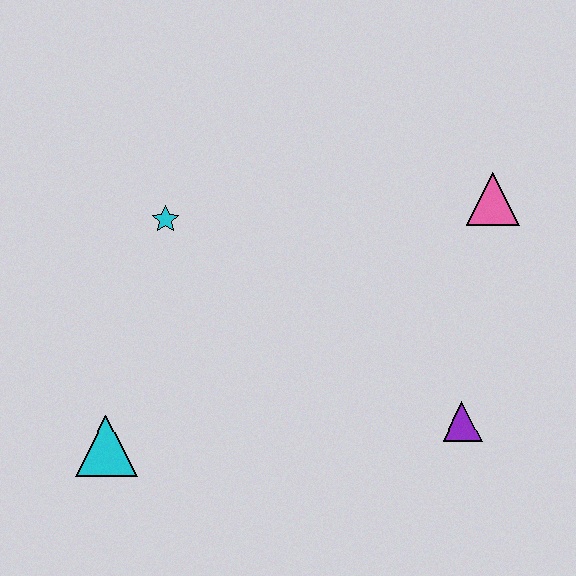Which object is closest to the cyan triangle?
The cyan star is closest to the cyan triangle.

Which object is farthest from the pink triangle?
The cyan triangle is farthest from the pink triangle.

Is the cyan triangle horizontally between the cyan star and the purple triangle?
No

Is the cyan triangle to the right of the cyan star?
No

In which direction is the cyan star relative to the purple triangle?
The cyan star is to the left of the purple triangle.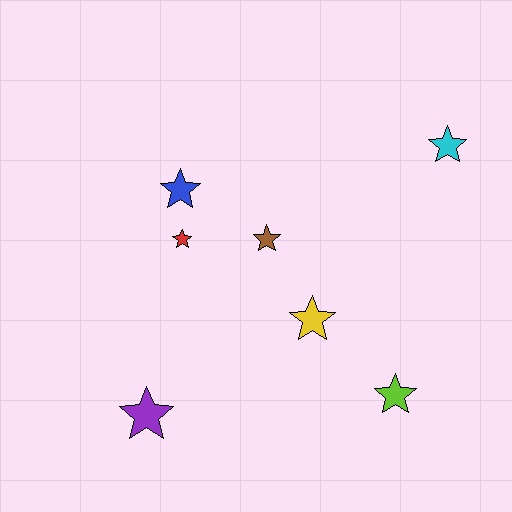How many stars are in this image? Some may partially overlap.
There are 7 stars.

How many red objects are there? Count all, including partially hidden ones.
There is 1 red object.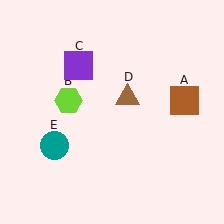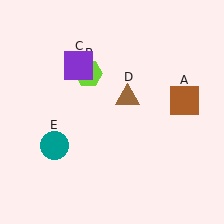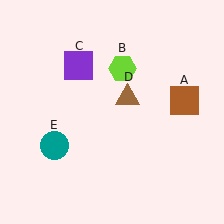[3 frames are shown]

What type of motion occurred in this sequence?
The lime hexagon (object B) rotated clockwise around the center of the scene.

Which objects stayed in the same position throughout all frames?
Brown square (object A) and purple square (object C) and brown triangle (object D) and teal circle (object E) remained stationary.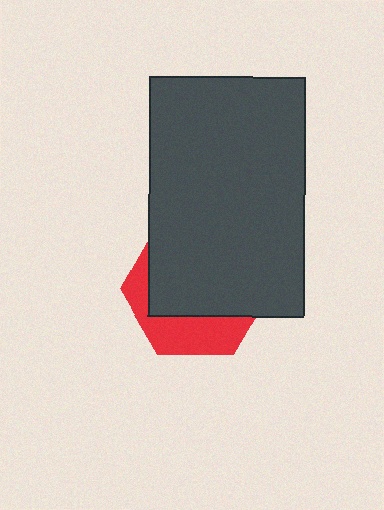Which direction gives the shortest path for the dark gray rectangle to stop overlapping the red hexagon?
Moving up gives the shortest separation.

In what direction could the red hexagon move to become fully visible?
The red hexagon could move down. That would shift it out from behind the dark gray rectangle entirely.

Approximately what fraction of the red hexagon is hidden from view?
Roughly 67% of the red hexagon is hidden behind the dark gray rectangle.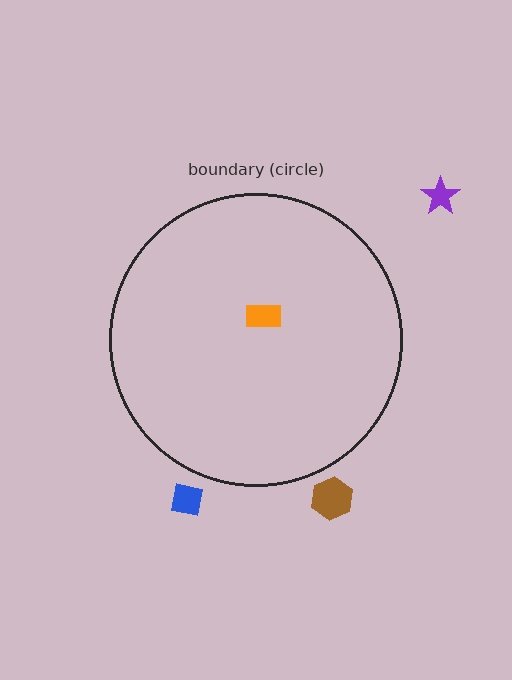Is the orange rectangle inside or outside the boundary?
Inside.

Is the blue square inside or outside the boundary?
Outside.